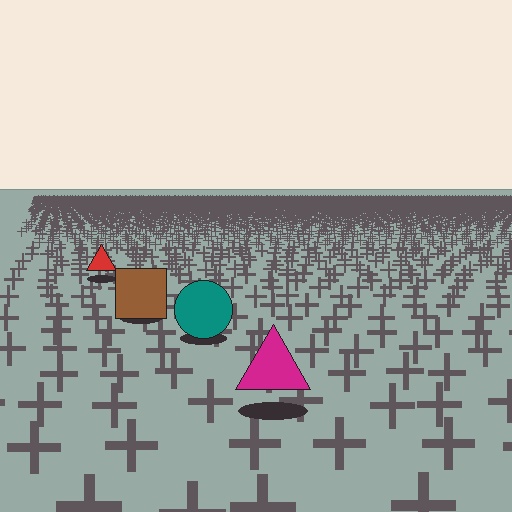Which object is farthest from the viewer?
The red triangle is farthest from the viewer. It appears smaller and the ground texture around it is denser.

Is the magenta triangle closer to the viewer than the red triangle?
Yes. The magenta triangle is closer — you can tell from the texture gradient: the ground texture is coarser near it.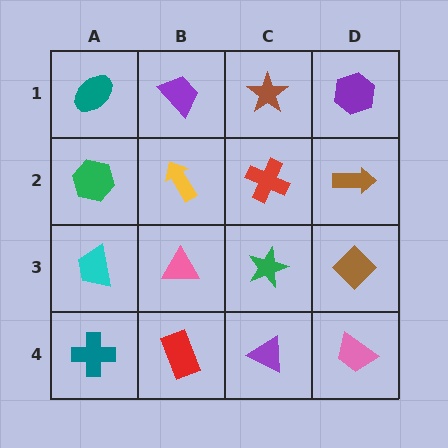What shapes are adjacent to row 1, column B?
A yellow arrow (row 2, column B), a teal ellipse (row 1, column A), a brown star (row 1, column C).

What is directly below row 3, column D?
A pink trapezoid.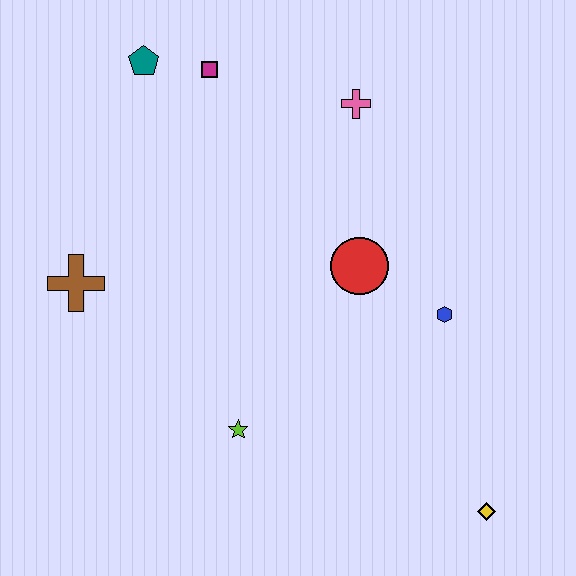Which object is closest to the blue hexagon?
The red circle is closest to the blue hexagon.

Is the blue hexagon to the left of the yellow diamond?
Yes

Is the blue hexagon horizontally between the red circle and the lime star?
No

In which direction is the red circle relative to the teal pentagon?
The red circle is to the right of the teal pentagon.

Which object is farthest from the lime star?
The teal pentagon is farthest from the lime star.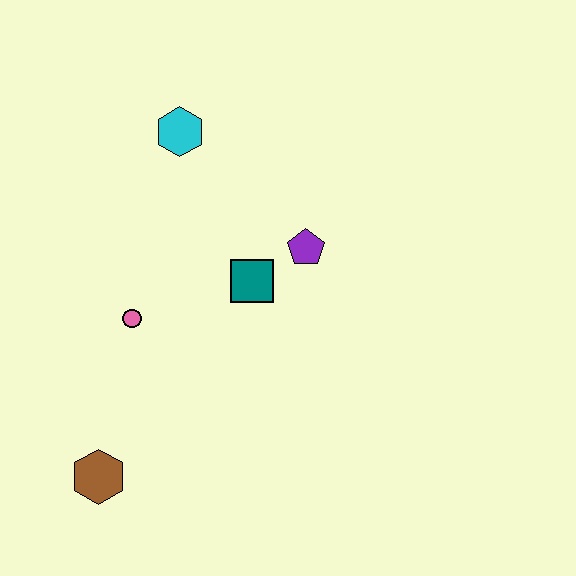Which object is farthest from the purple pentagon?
The brown hexagon is farthest from the purple pentagon.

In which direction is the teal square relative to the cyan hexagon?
The teal square is below the cyan hexagon.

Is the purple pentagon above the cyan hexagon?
No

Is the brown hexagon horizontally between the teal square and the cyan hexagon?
No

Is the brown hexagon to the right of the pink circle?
No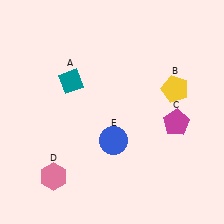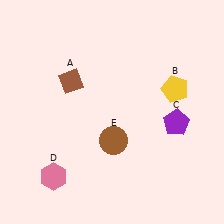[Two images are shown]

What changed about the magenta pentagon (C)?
In Image 1, C is magenta. In Image 2, it changed to purple.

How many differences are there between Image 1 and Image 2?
There are 3 differences between the two images.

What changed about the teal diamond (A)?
In Image 1, A is teal. In Image 2, it changed to brown.